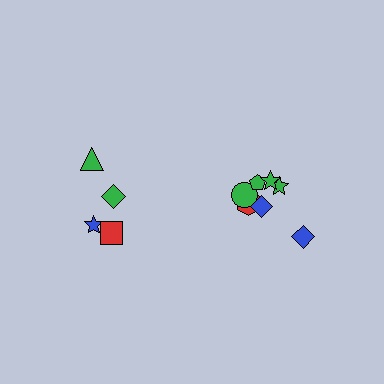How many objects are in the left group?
There are 4 objects.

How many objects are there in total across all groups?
There are 11 objects.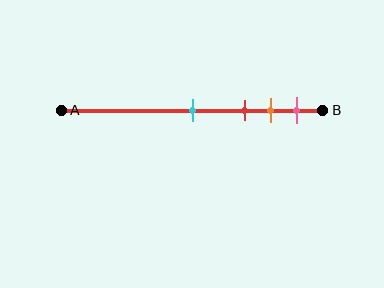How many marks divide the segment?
There are 4 marks dividing the segment.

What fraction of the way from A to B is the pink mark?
The pink mark is approximately 90% (0.9) of the way from A to B.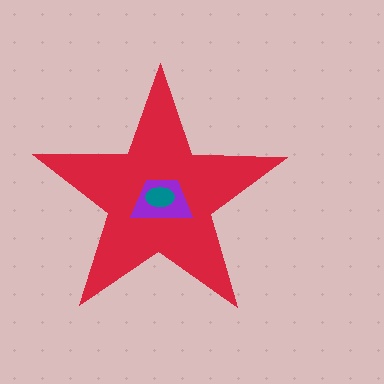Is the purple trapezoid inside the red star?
Yes.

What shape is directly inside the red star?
The purple trapezoid.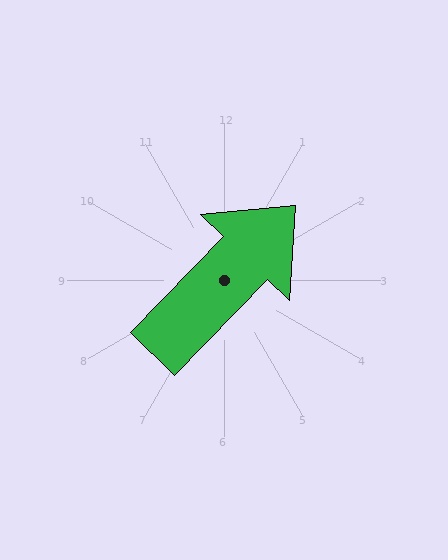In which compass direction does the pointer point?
Northeast.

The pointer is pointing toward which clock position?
Roughly 1 o'clock.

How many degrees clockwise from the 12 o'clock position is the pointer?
Approximately 44 degrees.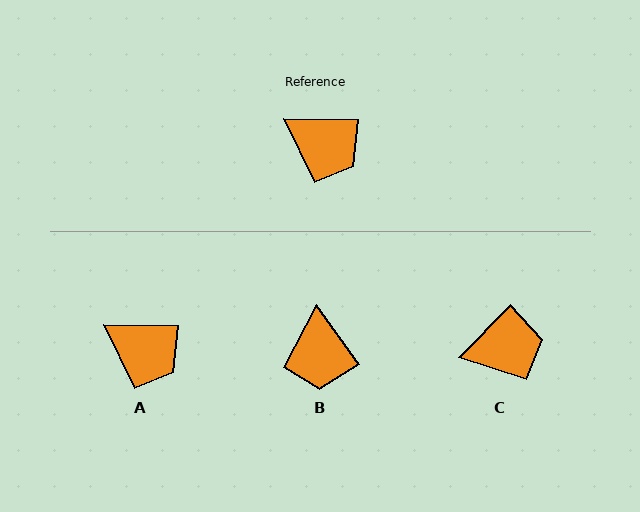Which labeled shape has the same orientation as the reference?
A.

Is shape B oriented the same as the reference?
No, it is off by about 53 degrees.